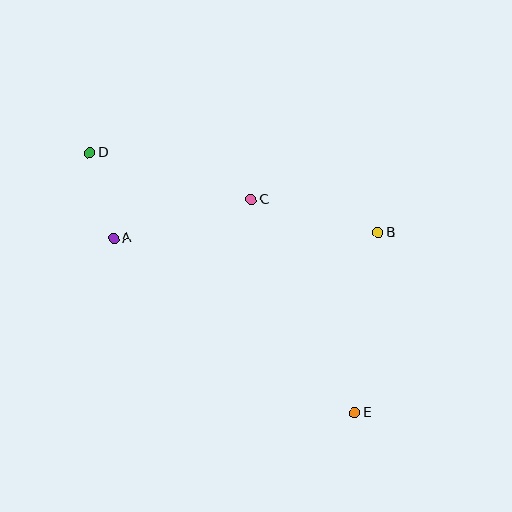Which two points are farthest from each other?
Points D and E are farthest from each other.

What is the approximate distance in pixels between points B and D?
The distance between B and D is approximately 299 pixels.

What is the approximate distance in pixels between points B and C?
The distance between B and C is approximately 131 pixels.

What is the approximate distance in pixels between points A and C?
The distance between A and C is approximately 143 pixels.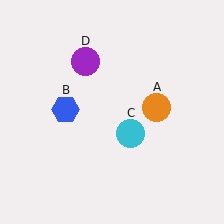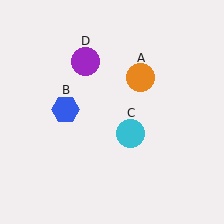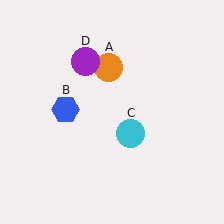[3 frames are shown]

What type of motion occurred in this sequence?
The orange circle (object A) rotated counterclockwise around the center of the scene.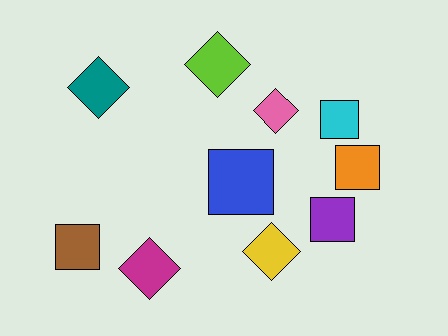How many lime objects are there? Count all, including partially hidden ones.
There is 1 lime object.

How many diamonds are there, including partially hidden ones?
There are 5 diamonds.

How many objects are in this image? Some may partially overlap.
There are 10 objects.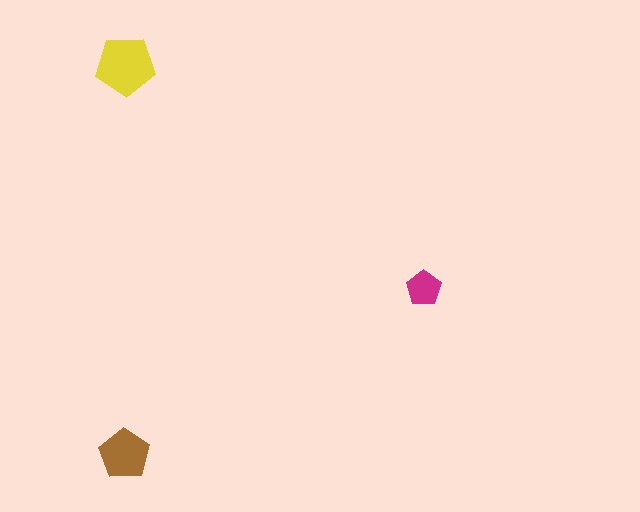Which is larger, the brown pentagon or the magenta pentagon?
The brown one.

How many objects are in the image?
There are 3 objects in the image.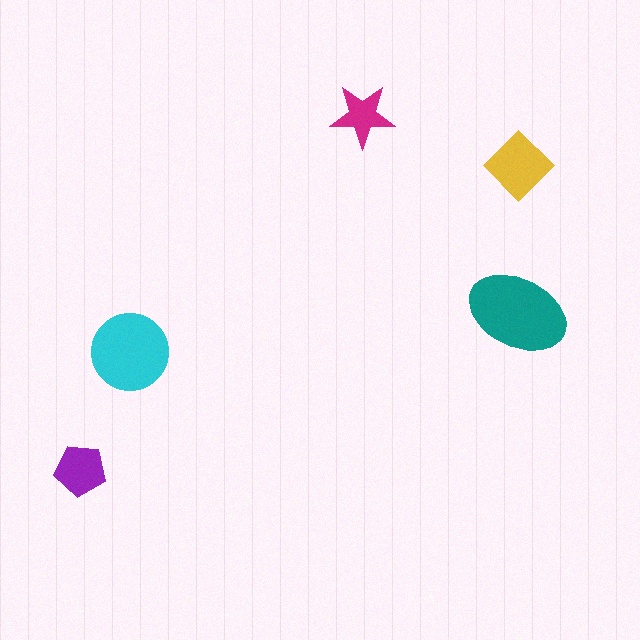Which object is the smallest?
The magenta star.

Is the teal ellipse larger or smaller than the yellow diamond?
Larger.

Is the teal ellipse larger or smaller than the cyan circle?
Larger.